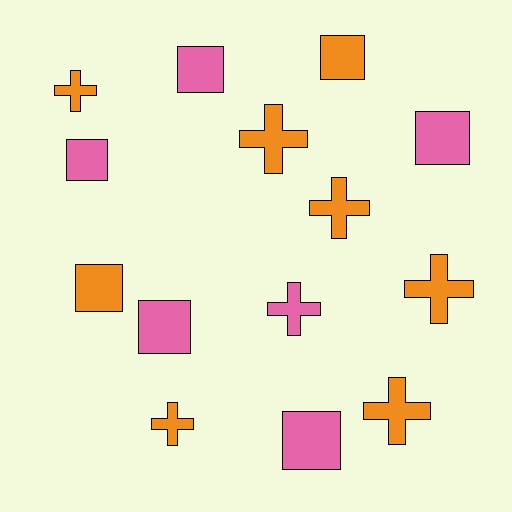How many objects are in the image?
There are 14 objects.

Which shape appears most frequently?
Square, with 7 objects.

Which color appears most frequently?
Orange, with 8 objects.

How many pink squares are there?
There are 5 pink squares.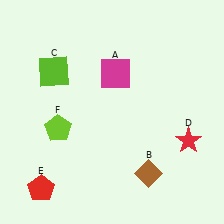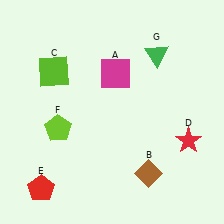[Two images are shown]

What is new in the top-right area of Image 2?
A green triangle (G) was added in the top-right area of Image 2.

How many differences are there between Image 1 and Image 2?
There is 1 difference between the two images.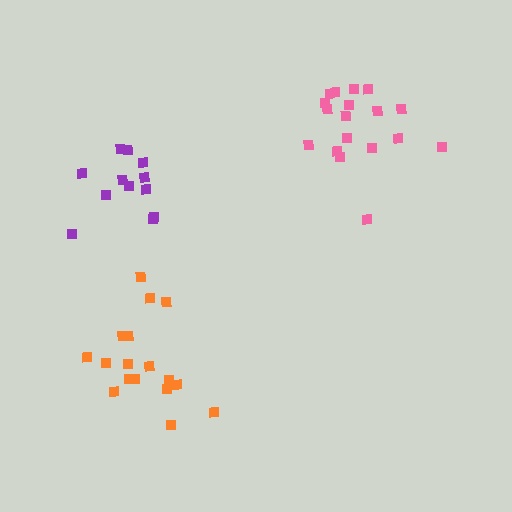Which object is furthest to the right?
The pink cluster is rightmost.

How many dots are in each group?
Group 1: 12 dots, Group 2: 18 dots, Group 3: 17 dots (47 total).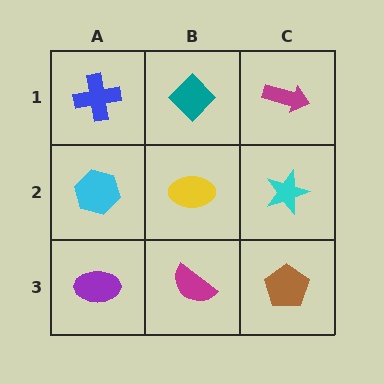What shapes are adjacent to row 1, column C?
A cyan star (row 2, column C), a teal diamond (row 1, column B).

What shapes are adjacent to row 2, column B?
A teal diamond (row 1, column B), a magenta semicircle (row 3, column B), a cyan hexagon (row 2, column A), a cyan star (row 2, column C).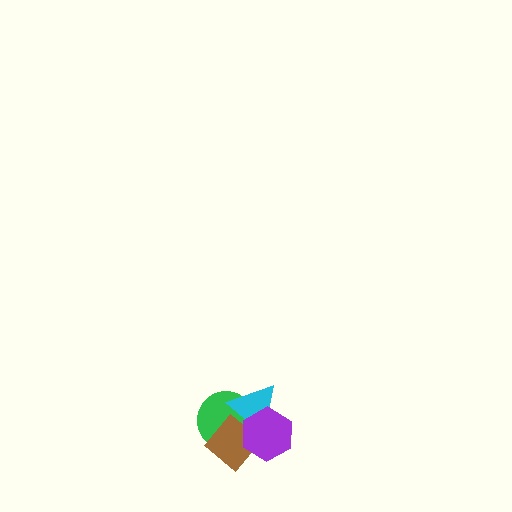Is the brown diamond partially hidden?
Yes, it is partially covered by another shape.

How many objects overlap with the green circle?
3 objects overlap with the green circle.